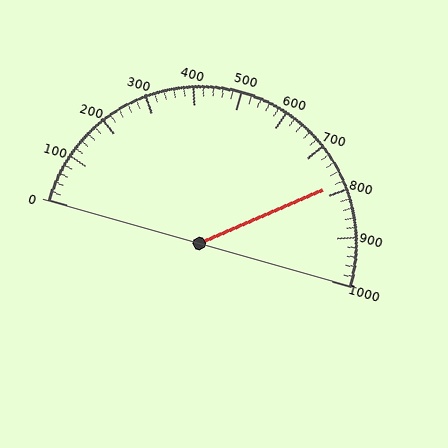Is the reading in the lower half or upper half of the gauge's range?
The reading is in the upper half of the range (0 to 1000).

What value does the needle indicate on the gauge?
The needle indicates approximately 780.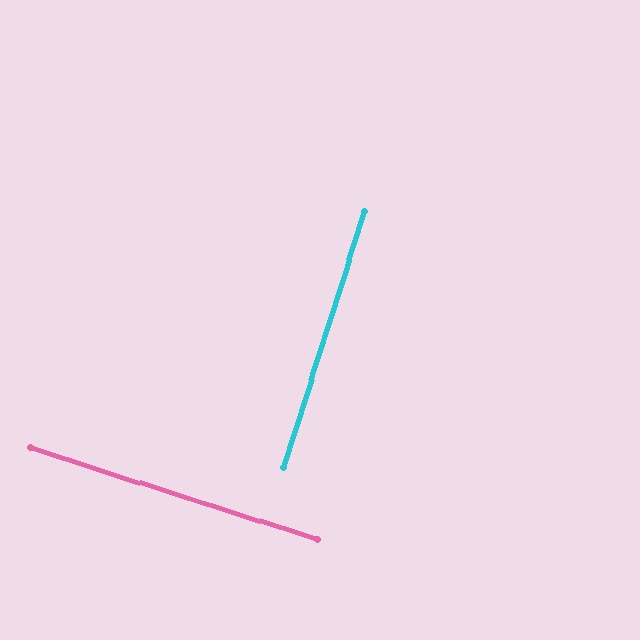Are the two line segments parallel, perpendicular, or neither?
Perpendicular — they meet at approximately 90°.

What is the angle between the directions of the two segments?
Approximately 90 degrees.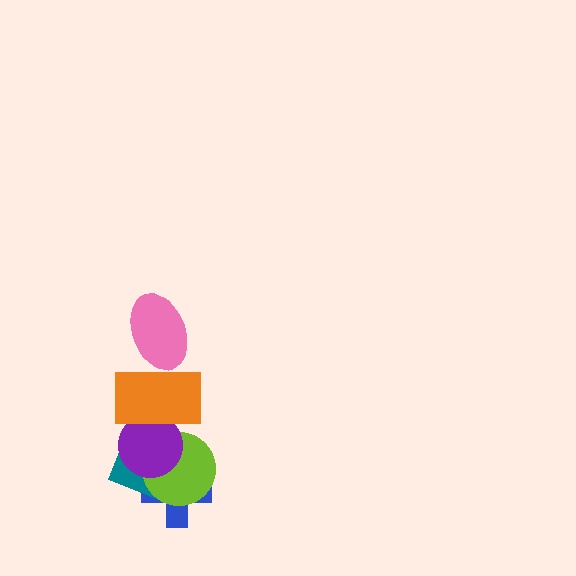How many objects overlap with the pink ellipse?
1 object overlaps with the pink ellipse.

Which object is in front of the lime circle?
The purple circle is in front of the lime circle.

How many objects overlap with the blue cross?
3 objects overlap with the blue cross.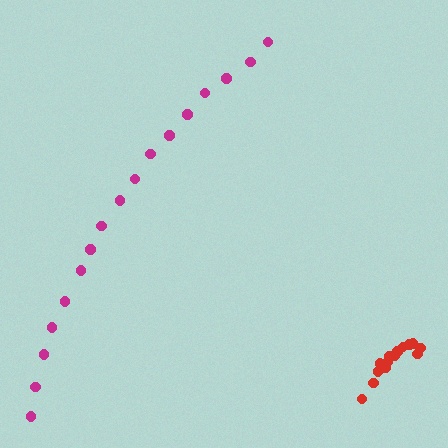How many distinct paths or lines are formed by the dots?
There are 2 distinct paths.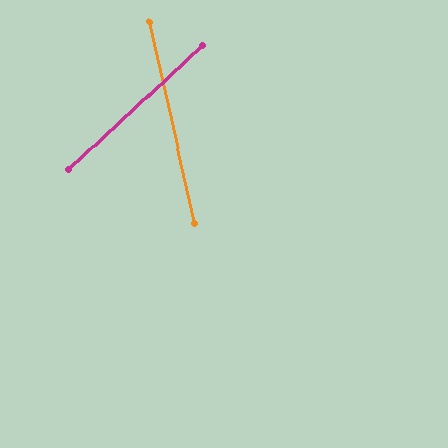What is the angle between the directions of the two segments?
Approximately 60 degrees.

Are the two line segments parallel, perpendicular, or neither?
Neither parallel nor perpendicular — they differ by about 60°.